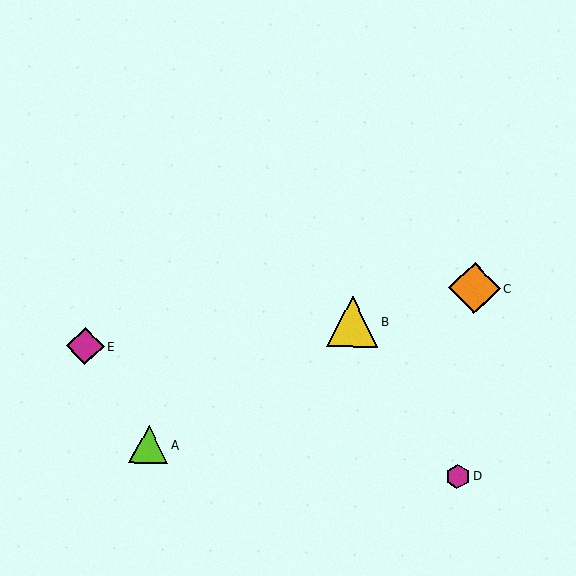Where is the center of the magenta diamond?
The center of the magenta diamond is at (85, 346).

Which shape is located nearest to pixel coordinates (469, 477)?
The magenta hexagon (labeled D) at (457, 476) is nearest to that location.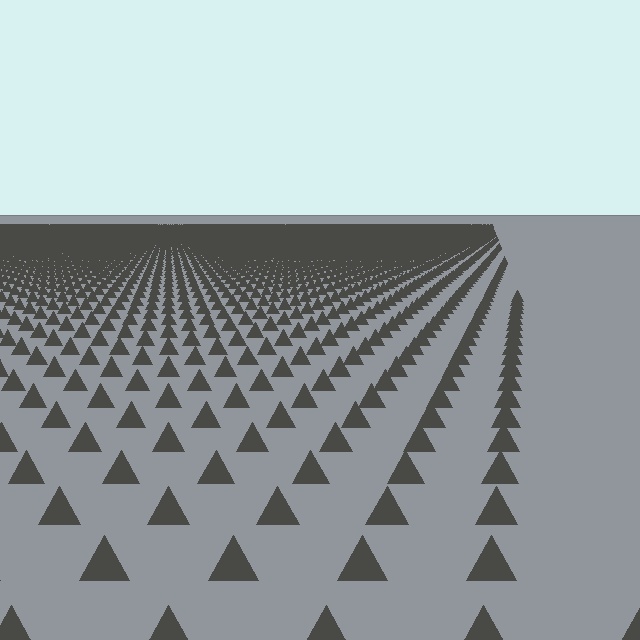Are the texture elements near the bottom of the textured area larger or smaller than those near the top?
Larger. Near the bottom, elements are closer to the viewer and appear at a bigger on-screen size.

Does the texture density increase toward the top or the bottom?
Density increases toward the top.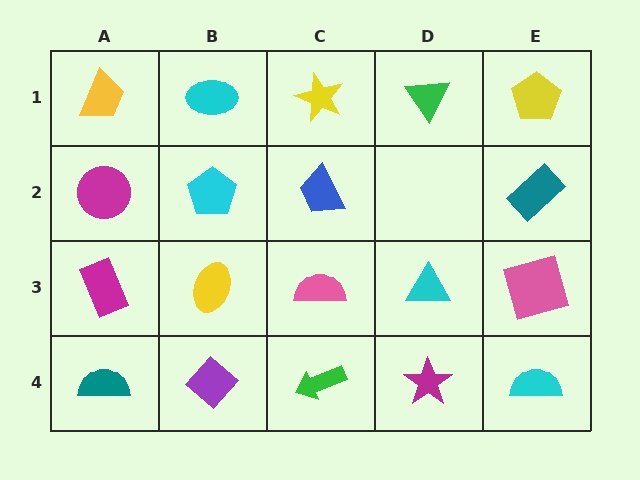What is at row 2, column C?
A blue trapezoid.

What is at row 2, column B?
A cyan pentagon.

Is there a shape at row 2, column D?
No, that cell is empty.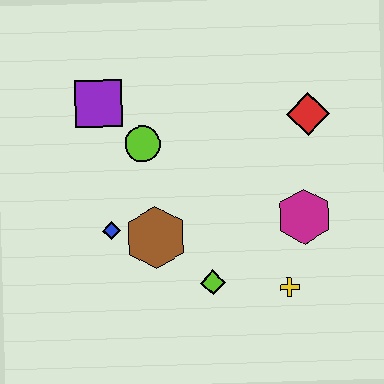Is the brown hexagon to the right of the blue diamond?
Yes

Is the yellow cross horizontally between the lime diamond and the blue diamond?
No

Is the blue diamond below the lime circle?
Yes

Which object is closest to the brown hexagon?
The blue diamond is closest to the brown hexagon.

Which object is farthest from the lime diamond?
The purple square is farthest from the lime diamond.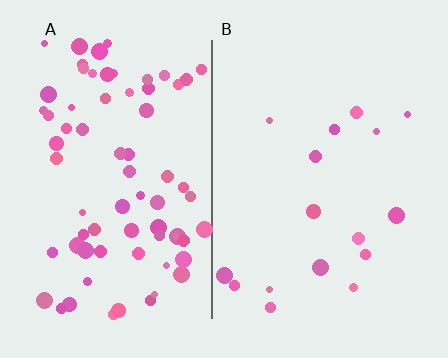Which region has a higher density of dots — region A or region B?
A (the left).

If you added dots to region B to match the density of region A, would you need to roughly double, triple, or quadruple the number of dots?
Approximately quadruple.